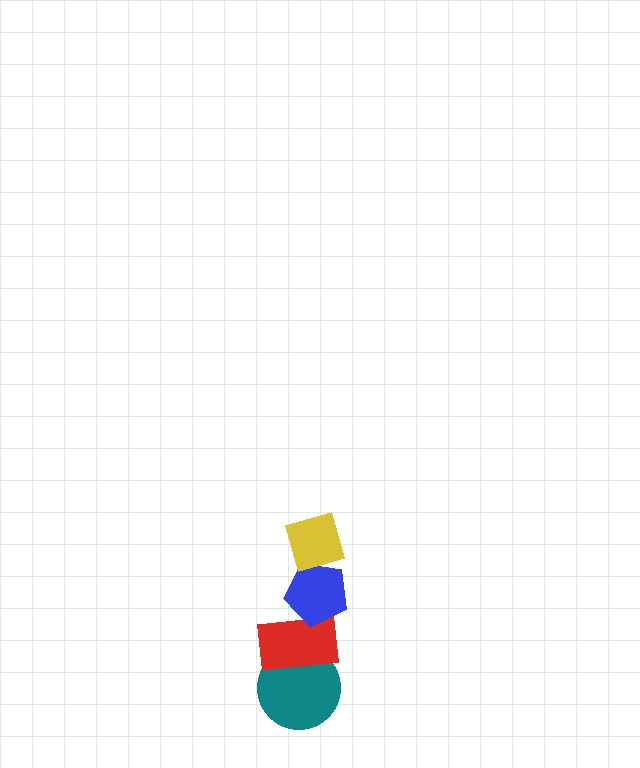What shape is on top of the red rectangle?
The blue pentagon is on top of the red rectangle.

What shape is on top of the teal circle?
The red rectangle is on top of the teal circle.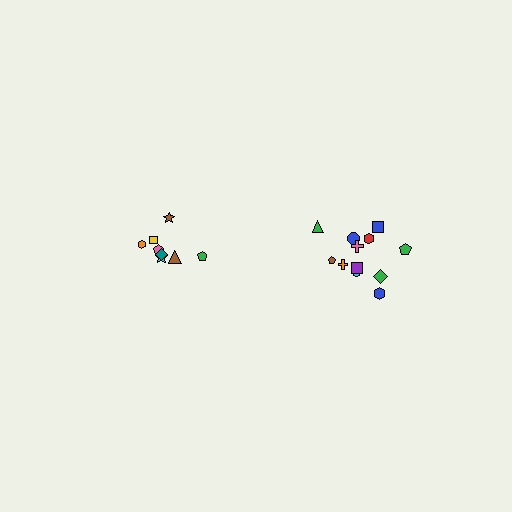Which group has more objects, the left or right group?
The right group.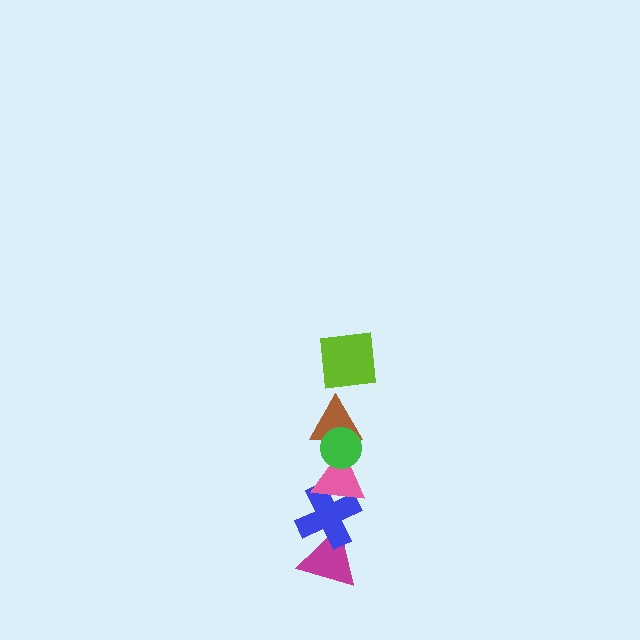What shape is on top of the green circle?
The lime square is on top of the green circle.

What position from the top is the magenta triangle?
The magenta triangle is 6th from the top.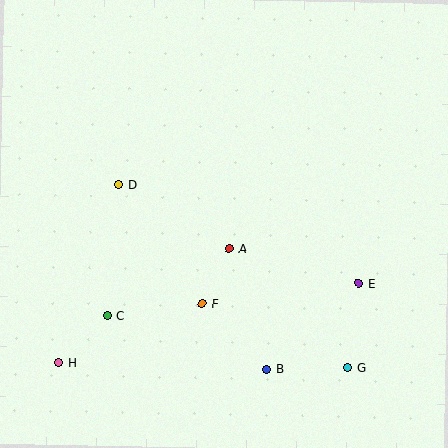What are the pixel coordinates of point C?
Point C is at (107, 316).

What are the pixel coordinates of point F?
Point F is at (202, 303).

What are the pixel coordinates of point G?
Point G is at (348, 368).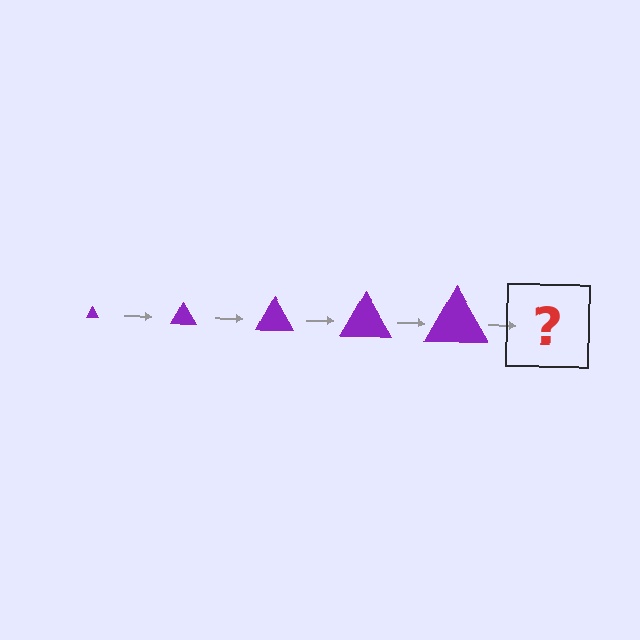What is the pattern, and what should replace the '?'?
The pattern is that the triangle gets progressively larger each step. The '?' should be a purple triangle, larger than the previous one.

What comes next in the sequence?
The next element should be a purple triangle, larger than the previous one.